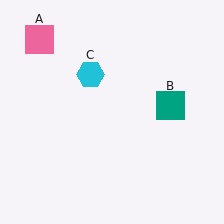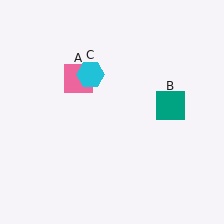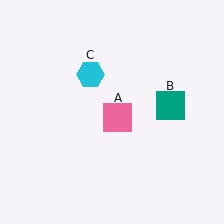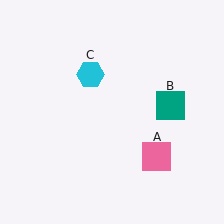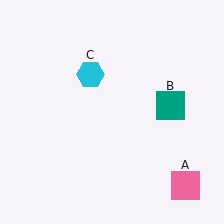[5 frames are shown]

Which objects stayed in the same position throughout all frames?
Teal square (object B) and cyan hexagon (object C) remained stationary.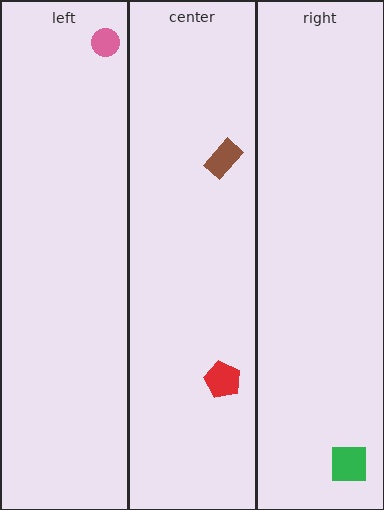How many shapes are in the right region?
1.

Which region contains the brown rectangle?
The center region.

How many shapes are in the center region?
2.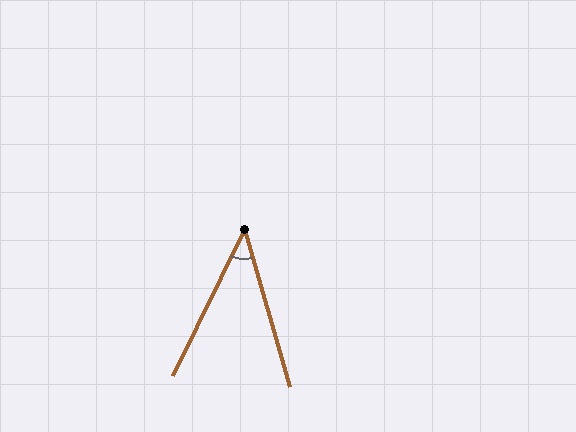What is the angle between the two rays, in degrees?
Approximately 42 degrees.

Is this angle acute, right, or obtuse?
It is acute.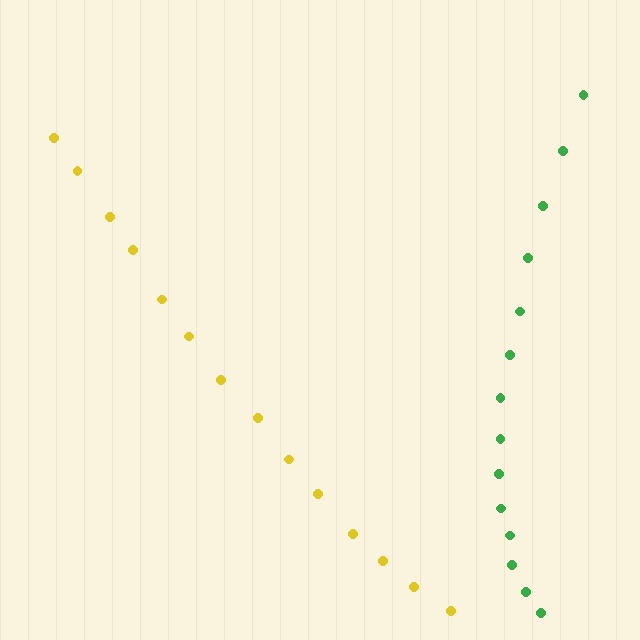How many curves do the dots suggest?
There are 2 distinct paths.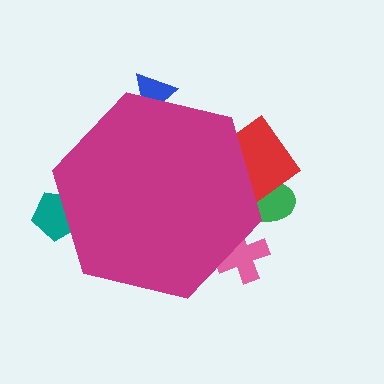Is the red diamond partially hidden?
Yes, the red diamond is partially hidden behind the magenta hexagon.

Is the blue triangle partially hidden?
Yes, the blue triangle is partially hidden behind the magenta hexagon.